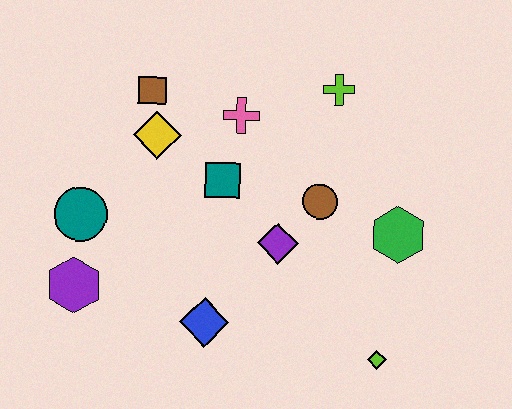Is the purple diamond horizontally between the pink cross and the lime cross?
Yes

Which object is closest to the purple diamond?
The brown circle is closest to the purple diamond.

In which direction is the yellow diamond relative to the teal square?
The yellow diamond is to the left of the teal square.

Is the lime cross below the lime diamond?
No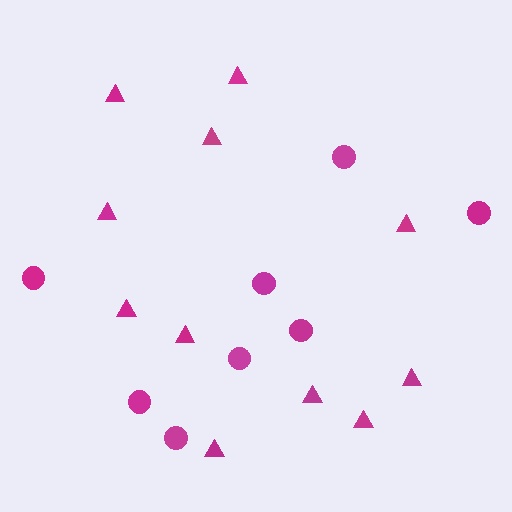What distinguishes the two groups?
There are 2 groups: one group of triangles (11) and one group of circles (8).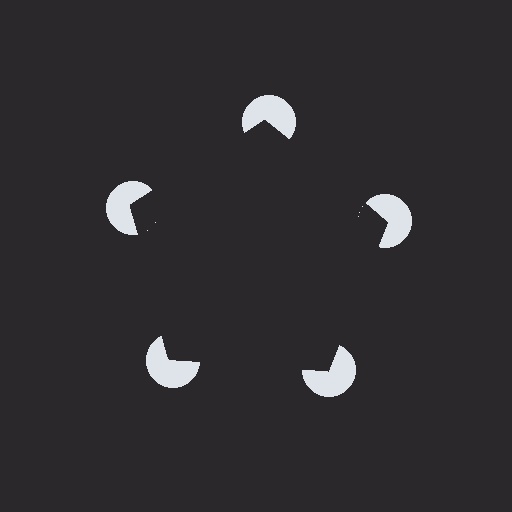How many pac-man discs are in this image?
There are 5 — one at each vertex of the illusory pentagon.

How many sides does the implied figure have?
5 sides.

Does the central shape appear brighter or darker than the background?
It typically appears slightly darker than the background, even though no actual brightness change is drawn.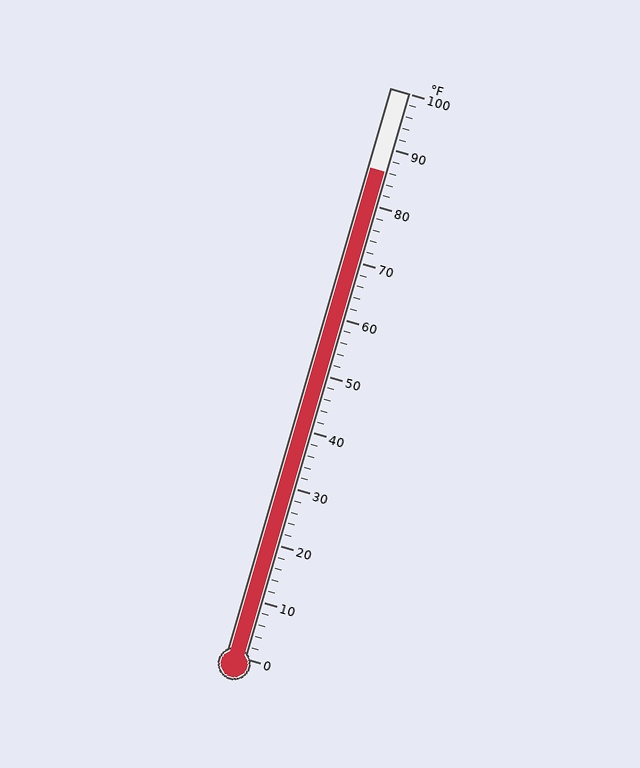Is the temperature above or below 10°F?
The temperature is above 10°F.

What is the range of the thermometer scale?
The thermometer scale ranges from 0°F to 100°F.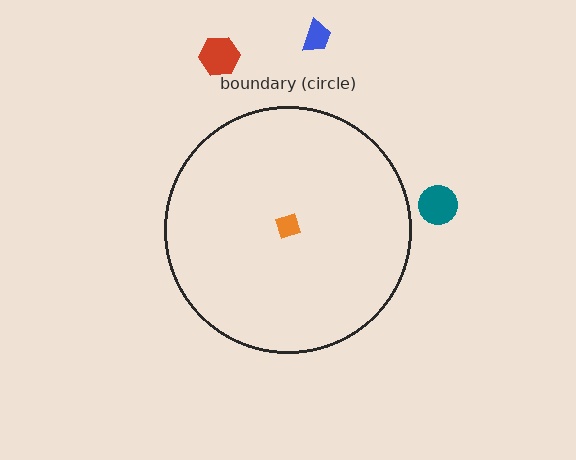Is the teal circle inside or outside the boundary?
Outside.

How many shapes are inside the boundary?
1 inside, 3 outside.